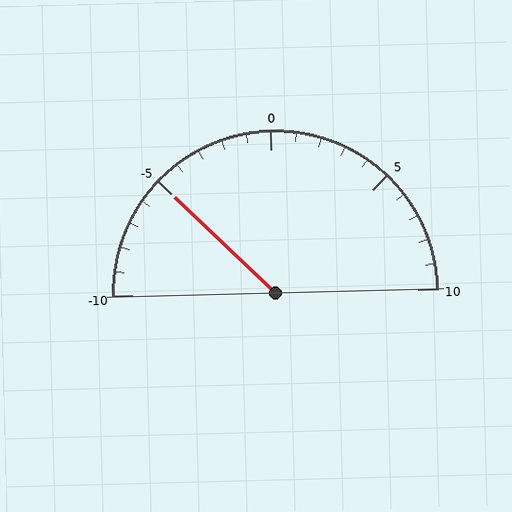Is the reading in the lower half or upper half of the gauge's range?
The reading is in the lower half of the range (-10 to 10).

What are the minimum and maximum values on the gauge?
The gauge ranges from -10 to 10.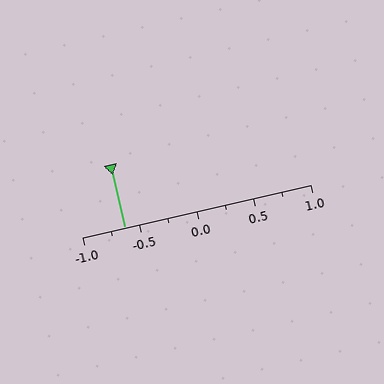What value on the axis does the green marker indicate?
The marker indicates approximately -0.62.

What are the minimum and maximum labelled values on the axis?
The axis runs from -1.0 to 1.0.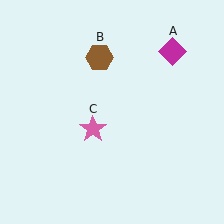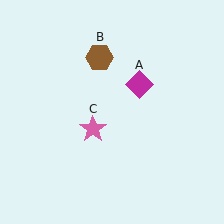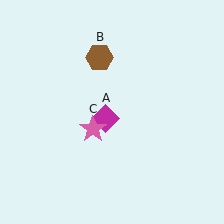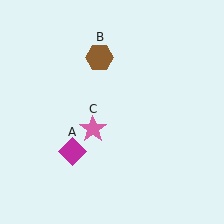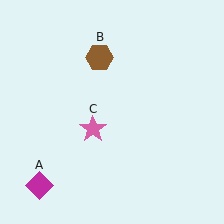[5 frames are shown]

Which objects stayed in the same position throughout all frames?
Brown hexagon (object B) and pink star (object C) remained stationary.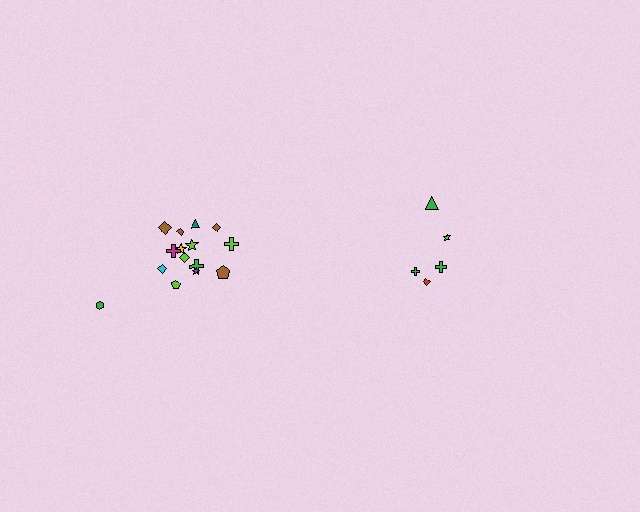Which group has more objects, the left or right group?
The left group.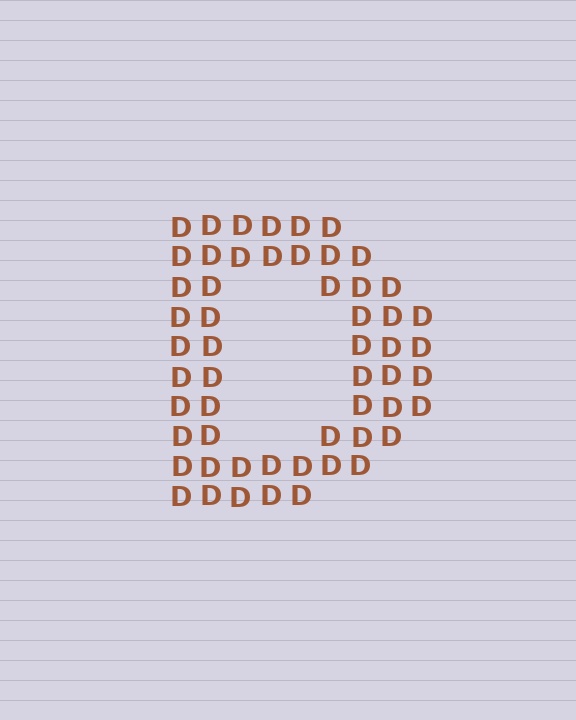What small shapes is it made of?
It is made of small letter D's.